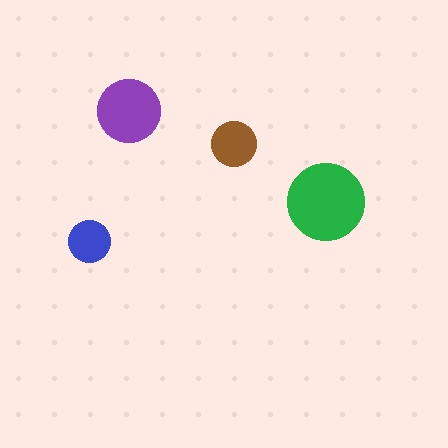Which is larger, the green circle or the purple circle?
The green one.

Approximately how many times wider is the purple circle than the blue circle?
About 1.5 times wider.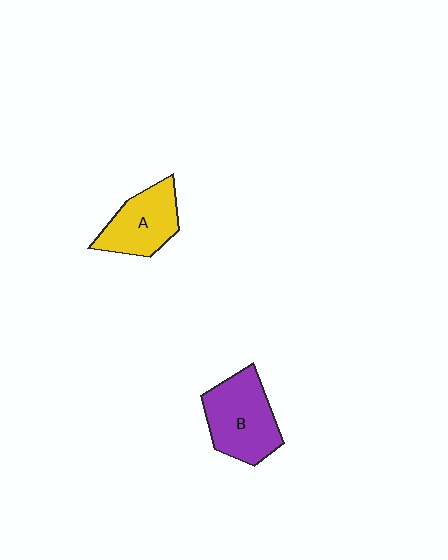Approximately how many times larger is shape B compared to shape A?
Approximately 1.2 times.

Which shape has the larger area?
Shape B (purple).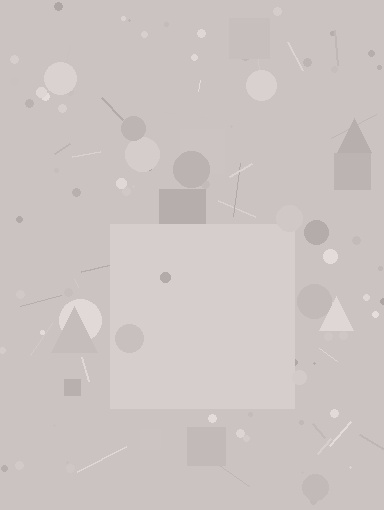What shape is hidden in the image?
A square is hidden in the image.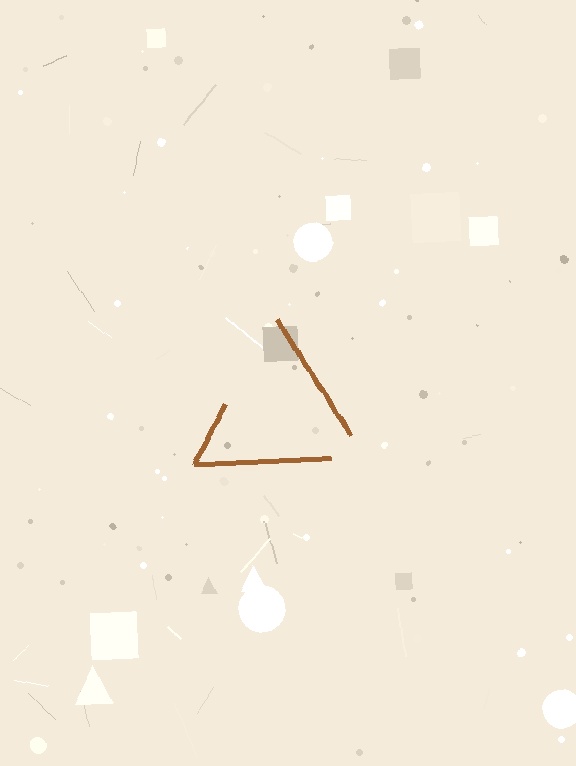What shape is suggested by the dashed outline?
The dashed outline suggests a triangle.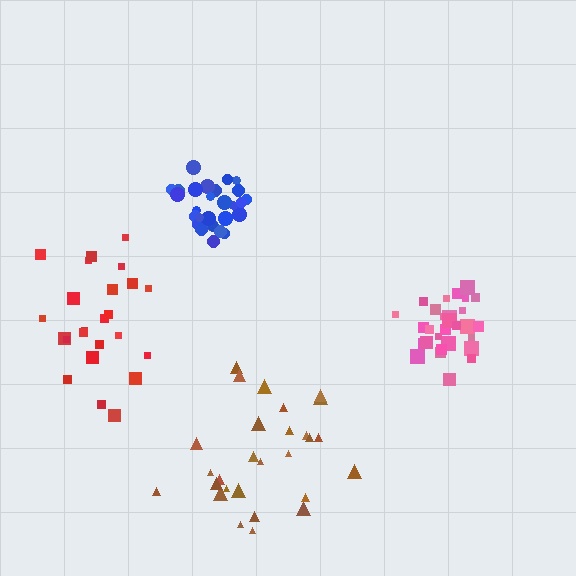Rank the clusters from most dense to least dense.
blue, pink, brown, red.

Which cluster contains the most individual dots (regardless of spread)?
Pink (30).